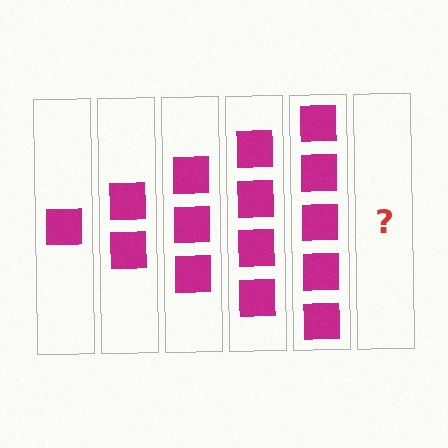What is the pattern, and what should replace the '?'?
The pattern is that each step adds one more square. The '?' should be 6 squares.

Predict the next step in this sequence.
The next step is 6 squares.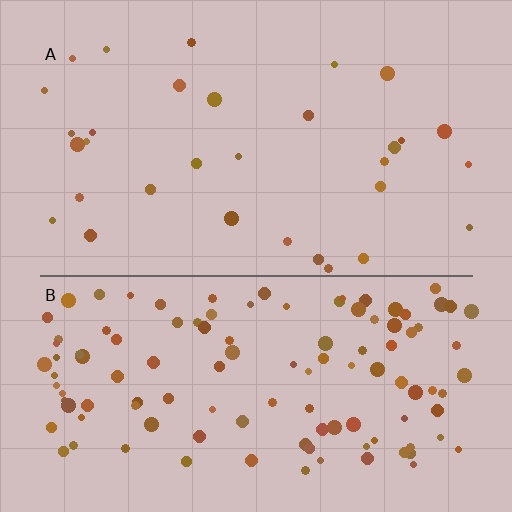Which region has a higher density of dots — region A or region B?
B (the bottom).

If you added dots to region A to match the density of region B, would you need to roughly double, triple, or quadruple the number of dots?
Approximately quadruple.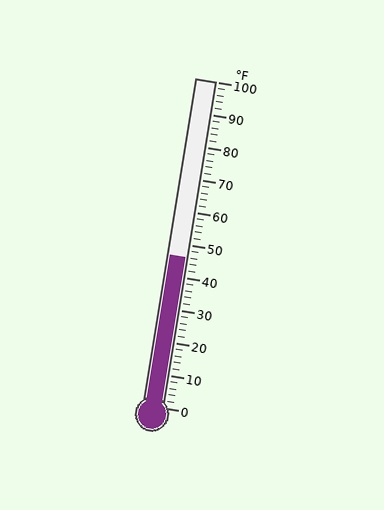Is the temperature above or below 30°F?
The temperature is above 30°F.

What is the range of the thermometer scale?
The thermometer scale ranges from 0°F to 100°F.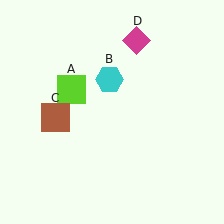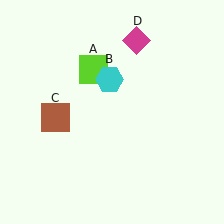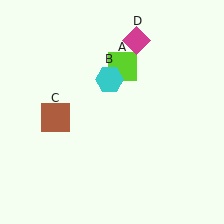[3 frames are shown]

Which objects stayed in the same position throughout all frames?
Cyan hexagon (object B) and brown square (object C) and magenta diamond (object D) remained stationary.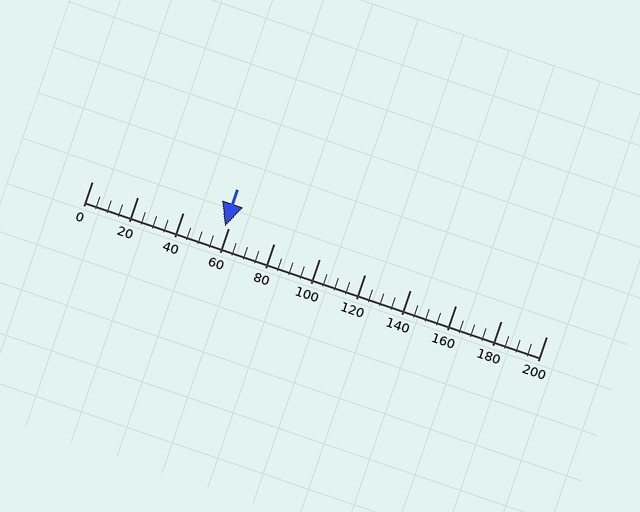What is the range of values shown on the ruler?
The ruler shows values from 0 to 200.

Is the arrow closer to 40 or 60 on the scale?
The arrow is closer to 60.